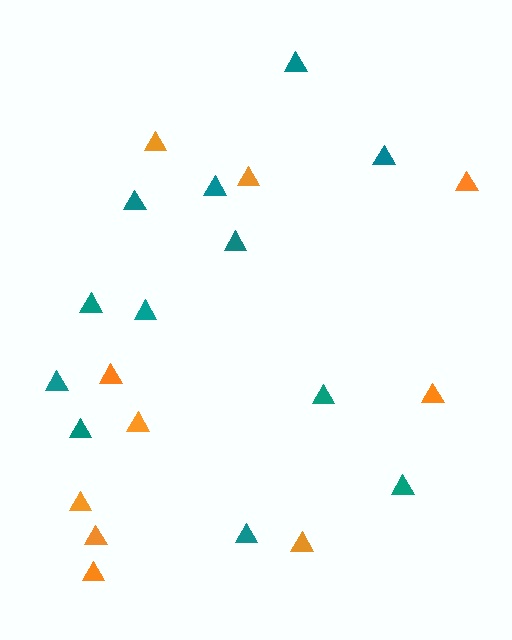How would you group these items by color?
There are 2 groups: one group of teal triangles (12) and one group of orange triangles (10).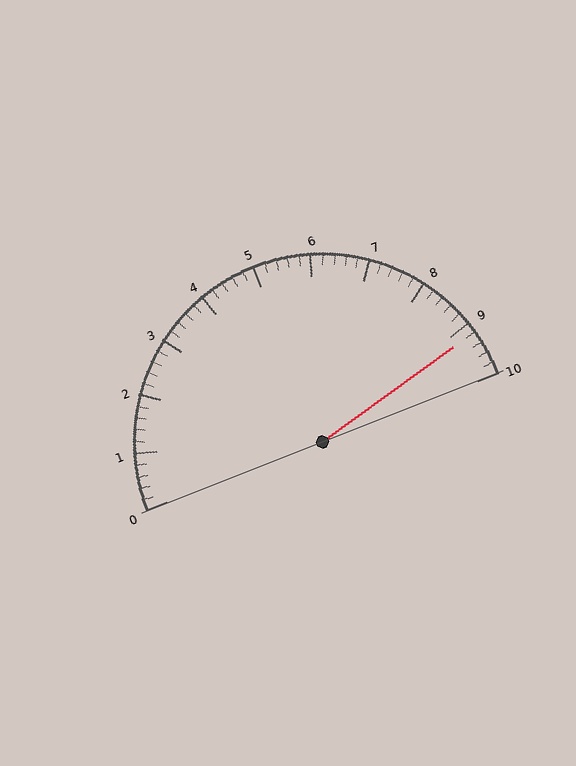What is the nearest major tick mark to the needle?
The nearest major tick mark is 9.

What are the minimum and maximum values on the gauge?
The gauge ranges from 0 to 10.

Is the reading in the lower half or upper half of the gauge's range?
The reading is in the upper half of the range (0 to 10).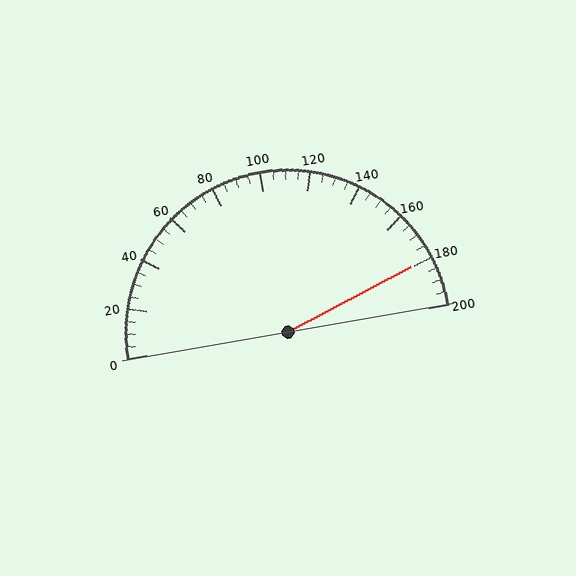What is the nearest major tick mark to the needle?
The nearest major tick mark is 180.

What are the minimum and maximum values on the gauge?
The gauge ranges from 0 to 200.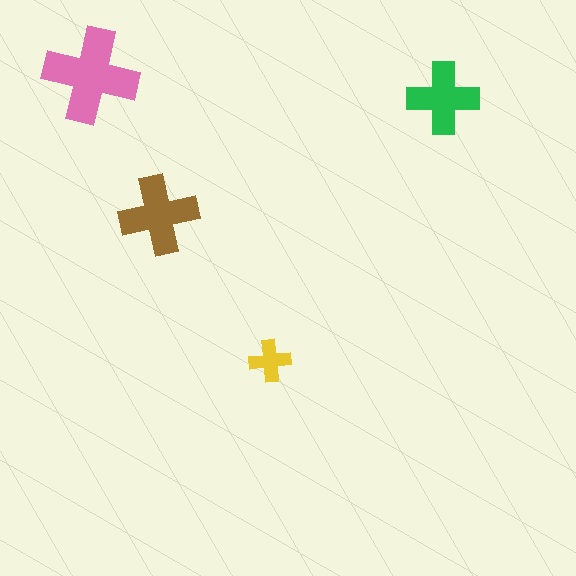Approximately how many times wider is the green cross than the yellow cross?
About 1.5 times wider.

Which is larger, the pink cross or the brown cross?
The pink one.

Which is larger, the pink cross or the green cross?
The pink one.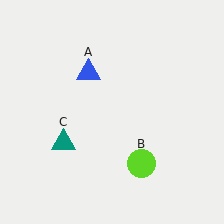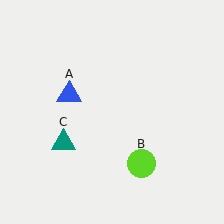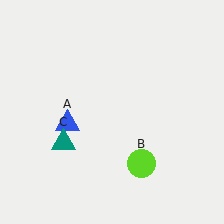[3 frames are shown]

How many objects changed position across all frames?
1 object changed position: blue triangle (object A).